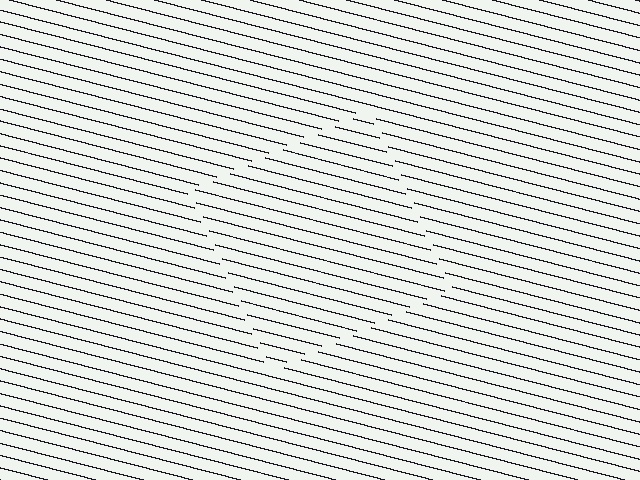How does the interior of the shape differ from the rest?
The interior of the shape contains the same grating, shifted by half a period — the contour is defined by the phase discontinuity where line-ends from the inner and outer gratings abut.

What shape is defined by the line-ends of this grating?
An illusory square. The interior of the shape contains the same grating, shifted by half a period — the contour is defined by the phase discontinuity where line-ends from the inner and outer gratings abut.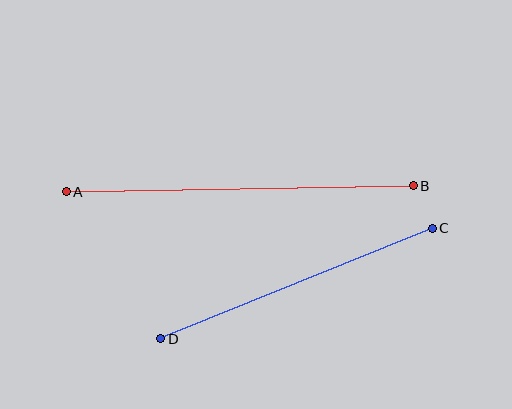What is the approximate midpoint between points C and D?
The midpoint is at approximately (297, 284) pixels.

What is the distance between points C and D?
The distance is approximately 293 pixels.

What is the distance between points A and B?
The distance is approximately 347 pixels.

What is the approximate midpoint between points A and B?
The midpoint is at approximately (240, 189) pixels.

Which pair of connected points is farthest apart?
Points A and B are farthest apart.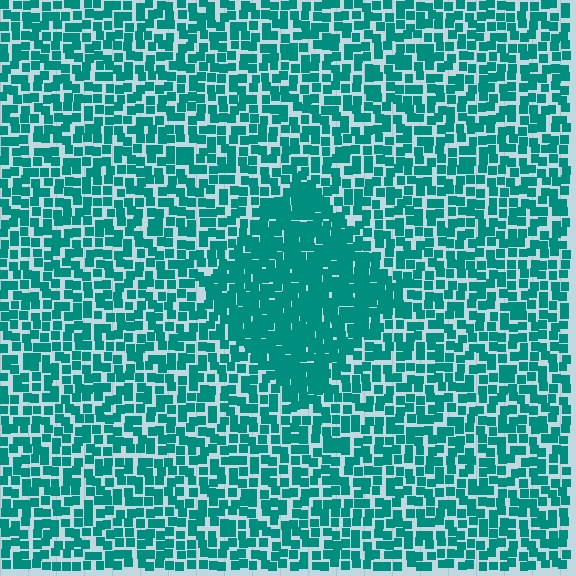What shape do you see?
I see a diamond.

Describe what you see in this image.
The image contains small teal elements arranged at two different densities. A diamond-shaped region is visible where the elements are more densely packed than the surrounding area.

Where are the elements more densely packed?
The elements are more densely packed inside the diamond boundary.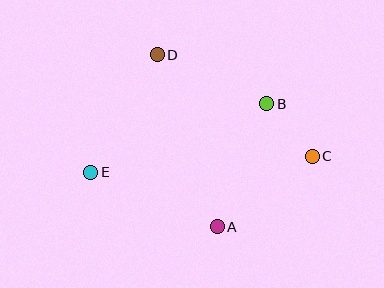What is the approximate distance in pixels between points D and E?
The distance between D and E is approximately 135 pixels.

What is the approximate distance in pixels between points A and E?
The distance between A and E is approximately 138 pixels.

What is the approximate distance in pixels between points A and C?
The distance between A and C is approximately 119 pixels.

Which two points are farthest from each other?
Points C and E are farthest from each other.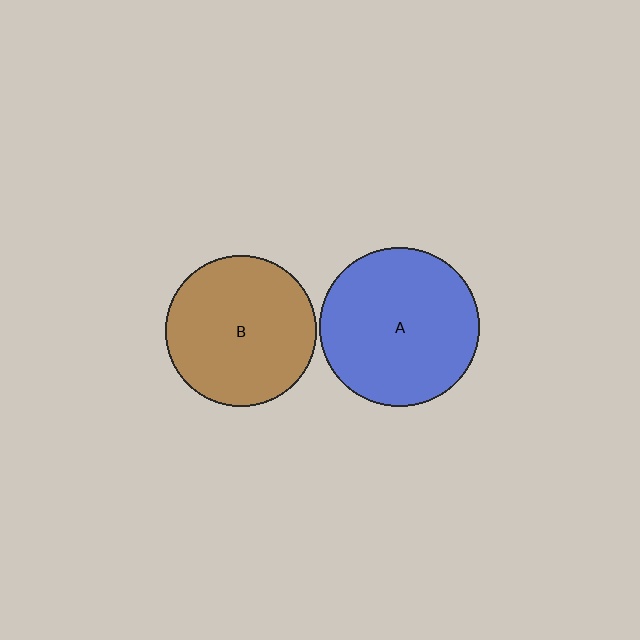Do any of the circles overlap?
No, none of the circles overlap.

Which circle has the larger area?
Circle A (blue).